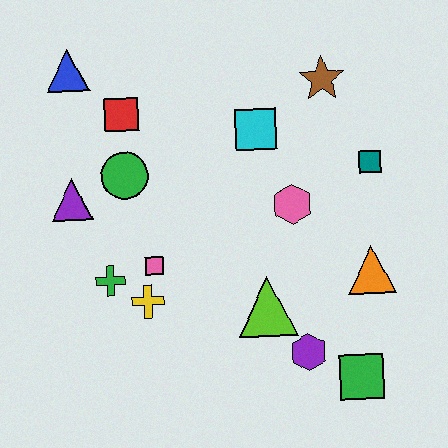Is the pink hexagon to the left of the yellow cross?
No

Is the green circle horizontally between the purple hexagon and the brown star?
No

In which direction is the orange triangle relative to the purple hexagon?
The orange triangle is above the purple hexagon.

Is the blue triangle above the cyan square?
Yes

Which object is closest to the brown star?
The cyan square is closest to the brown star.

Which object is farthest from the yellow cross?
The brown star is farthest from the yellow cross.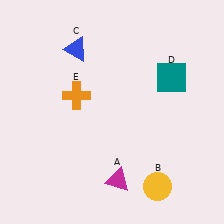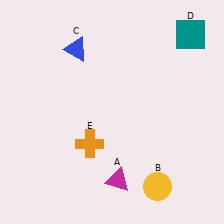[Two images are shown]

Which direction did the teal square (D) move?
The teal square (D) moved up.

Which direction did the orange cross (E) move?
The orange cross (E) moved down.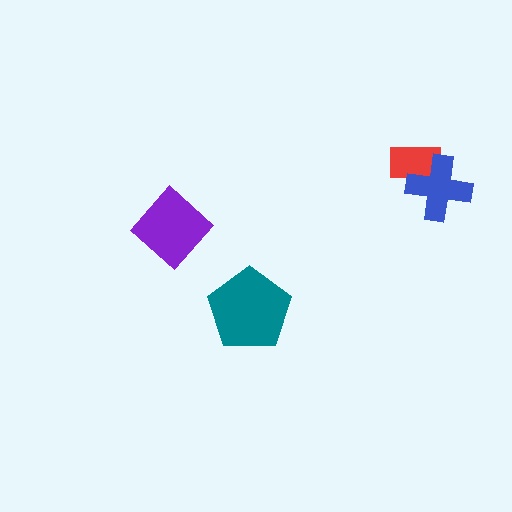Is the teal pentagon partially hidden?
No, no other shape covers it.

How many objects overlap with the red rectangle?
1 object overlaps with the red rectangle.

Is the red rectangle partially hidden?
Yes, it is partially covered by another shape.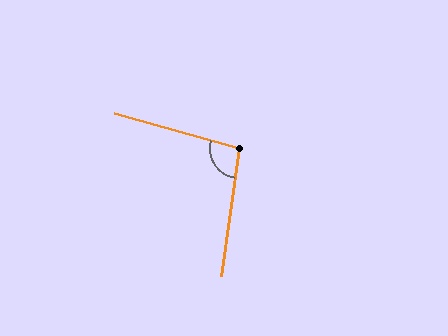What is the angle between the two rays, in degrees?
Approximately 98 degrees.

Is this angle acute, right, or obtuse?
It is obtuse.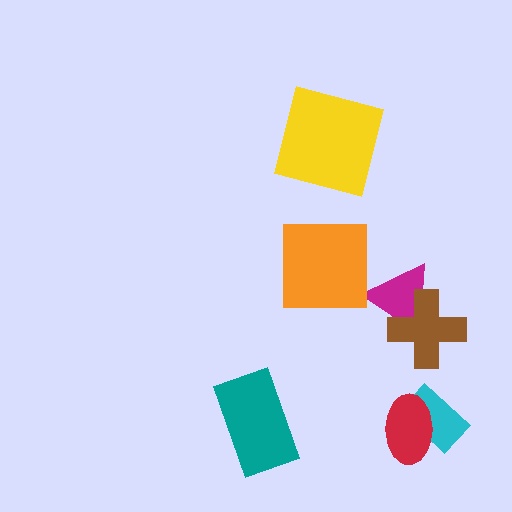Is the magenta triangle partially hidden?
Yes, it is partially covered by another shape.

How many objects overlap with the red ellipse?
1 object overlaps with the red ellipse.